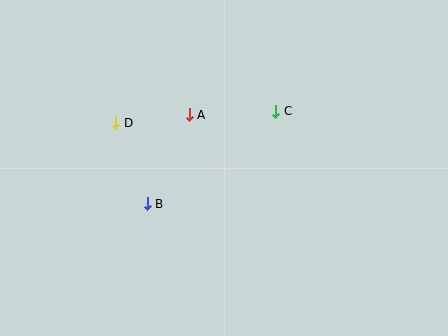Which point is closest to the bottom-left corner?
Point B is closest to the bottom-left corner.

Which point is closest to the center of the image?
Point A at (189, 115) is closest to the center.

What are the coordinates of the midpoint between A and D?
The midpoint between A and D is at (152, 119).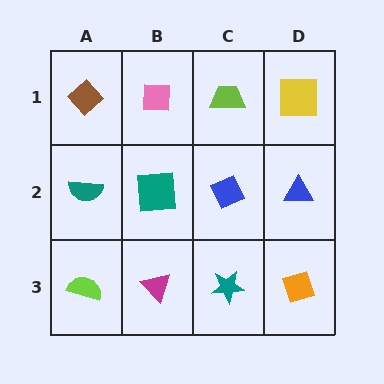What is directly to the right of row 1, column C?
A yellow square.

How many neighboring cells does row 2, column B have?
4.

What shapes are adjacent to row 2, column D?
A yellow square (row 1, column D), an orange diamond (row 3, column D), a blue diamond (row 2, column C).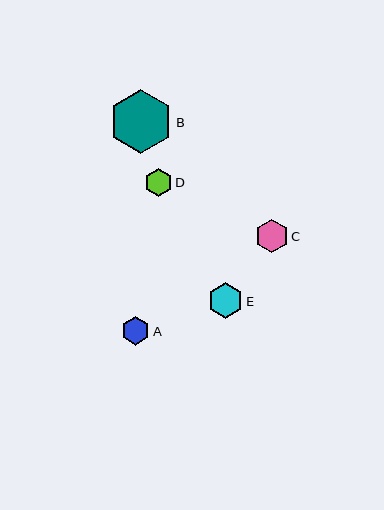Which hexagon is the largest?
Hexagon B is the largest with a size of approximately 64 pixels.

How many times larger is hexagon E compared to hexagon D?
Hexagon E is approximately 1.3 times the size of hexagon D.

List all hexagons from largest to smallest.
From largest to smallest: B, E, C, A, D.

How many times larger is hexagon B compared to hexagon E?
Hexagon B is approximately 1.8 times the size of hexagon E.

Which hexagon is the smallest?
Hexagon D is the smallest with a size of approximately 28 pixels.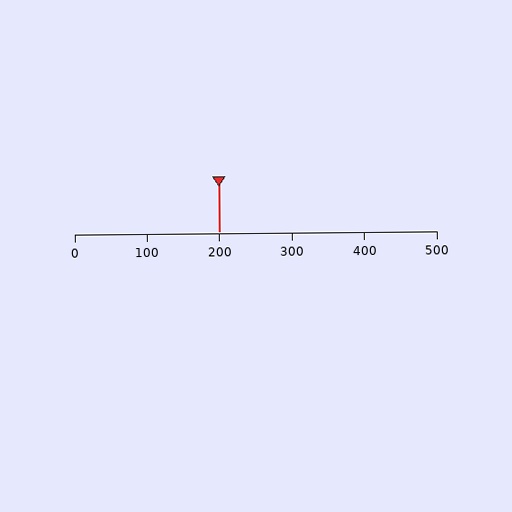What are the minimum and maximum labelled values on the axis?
The axis runs from 0 to 500.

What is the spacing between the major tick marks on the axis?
The major ticks are spaced 100 apart.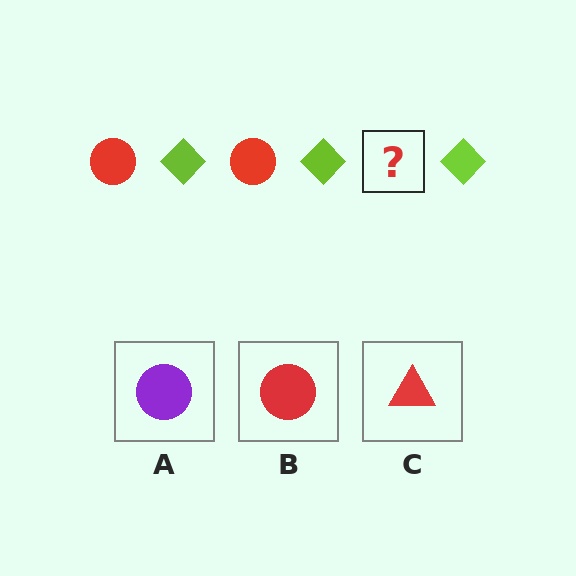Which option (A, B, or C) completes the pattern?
B.